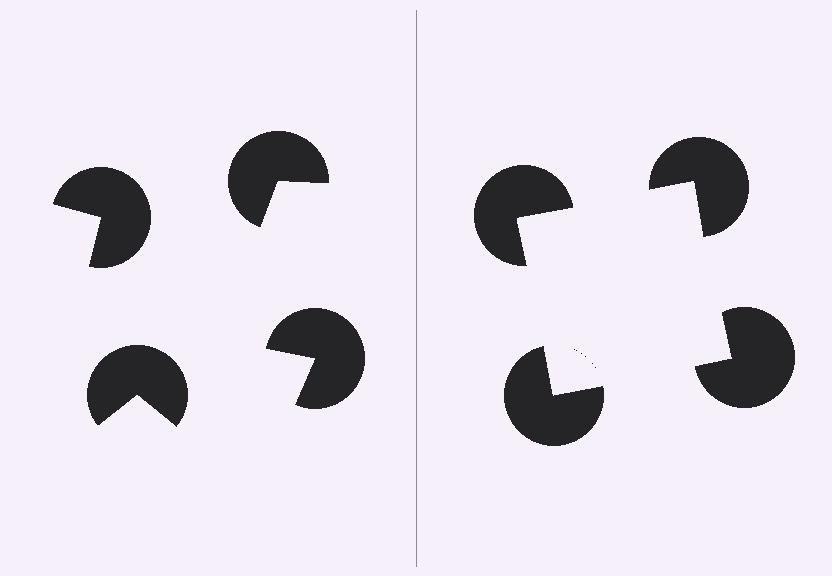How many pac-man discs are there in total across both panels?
8 — 4 on each side.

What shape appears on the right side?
An illusory square.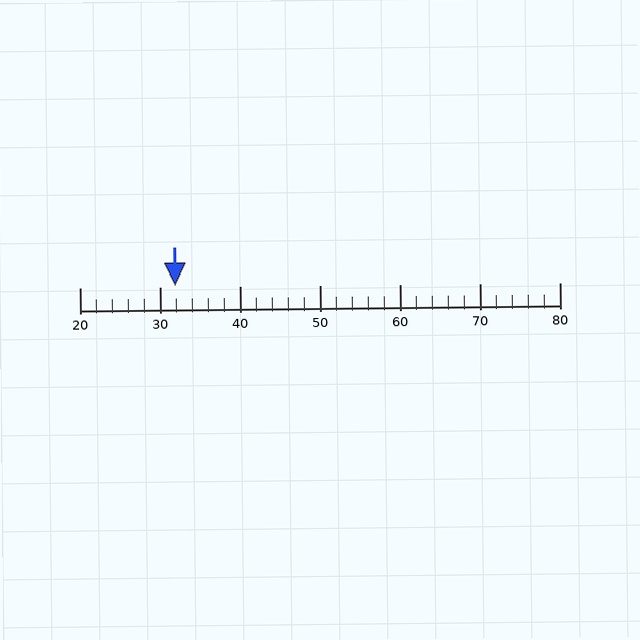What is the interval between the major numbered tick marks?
The major tick marks are spaced 10 units apart.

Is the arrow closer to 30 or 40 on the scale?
The arrow is closer to 30.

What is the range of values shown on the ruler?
The ruler shows values from 20 to 80.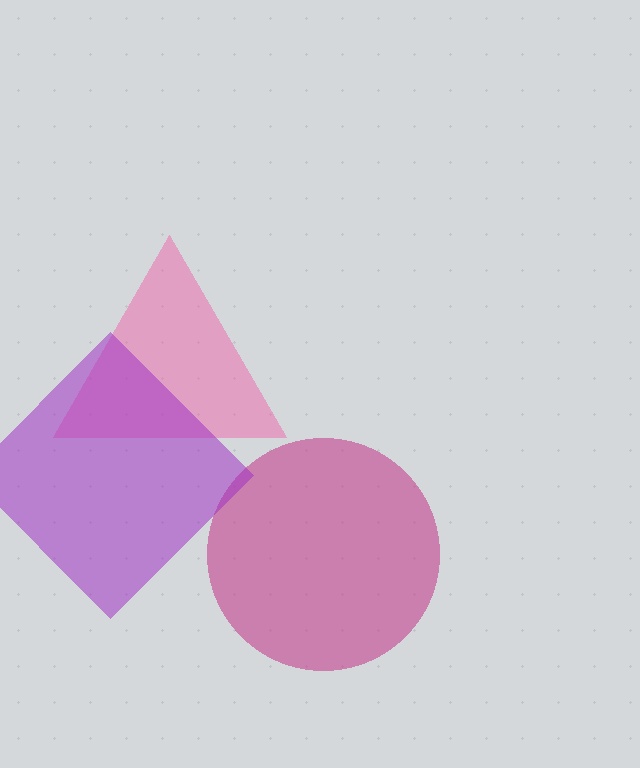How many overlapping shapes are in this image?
There are 3 overlapping shapes in the image.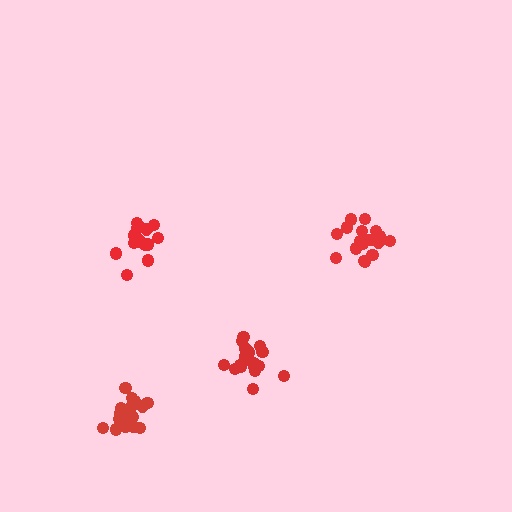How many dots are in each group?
Group 1: 19 dots, Group 2: 16 dots, Group 3: 19 dots, Group 4: 19 dots (73 total).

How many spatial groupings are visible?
There are 4 spatial groupings.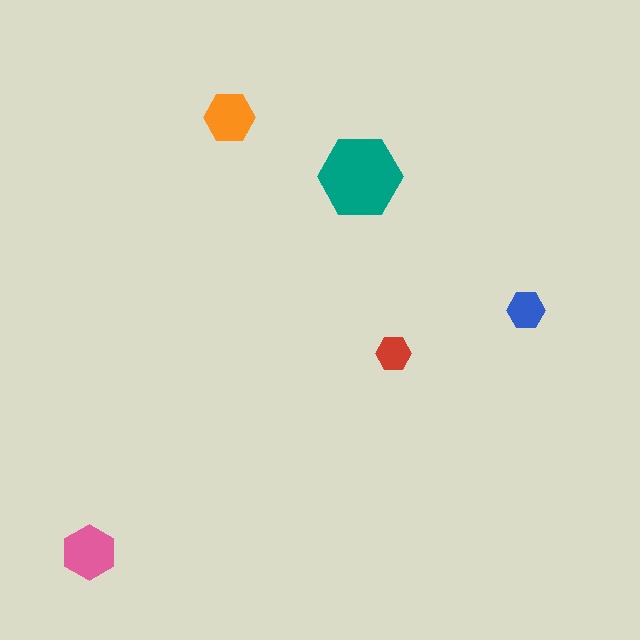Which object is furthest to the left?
The pink hexagon is leftmost.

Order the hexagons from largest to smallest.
the teal one, the pink one, the orange one, the blue one, the red one.